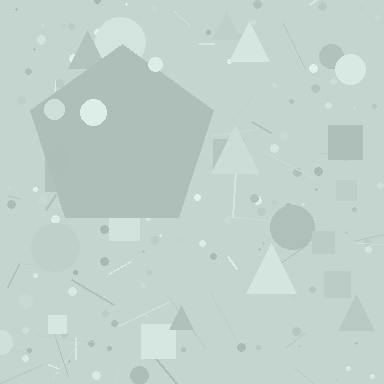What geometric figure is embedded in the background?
A pentagon is embedded in the background.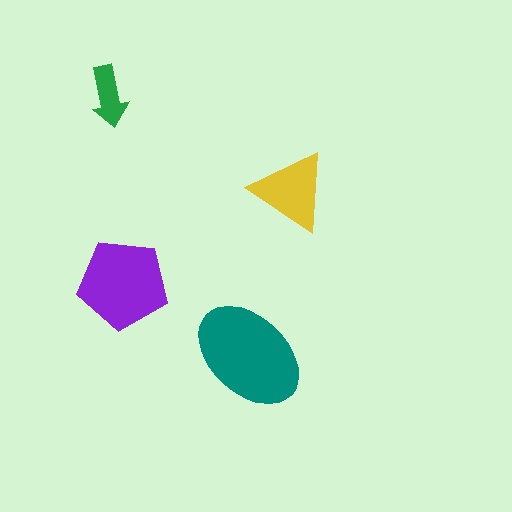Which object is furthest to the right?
The yellow triangle is rightmost.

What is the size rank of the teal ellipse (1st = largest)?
1st.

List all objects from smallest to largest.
The green arrow, the yellow triangle, the purple pentagon, the teal ellipse.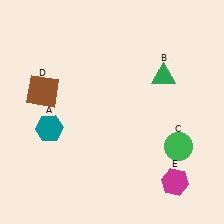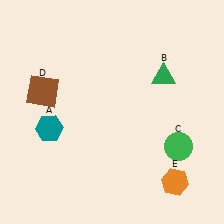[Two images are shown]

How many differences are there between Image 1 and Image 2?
There is 1 difference between the two images.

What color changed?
The hexagon (E) changed from magenta in Image 1 to orange in Image 2.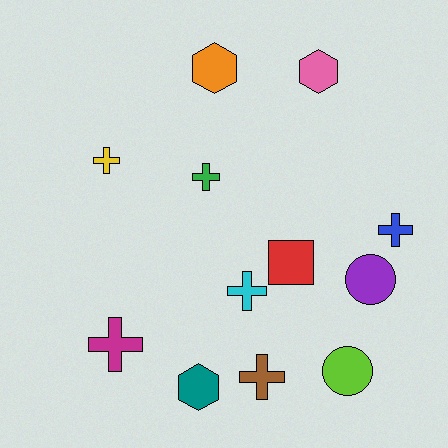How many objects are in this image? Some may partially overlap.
There are 12 objects.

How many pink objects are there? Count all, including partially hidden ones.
There is 1 pink object.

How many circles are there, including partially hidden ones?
There are 2 circles.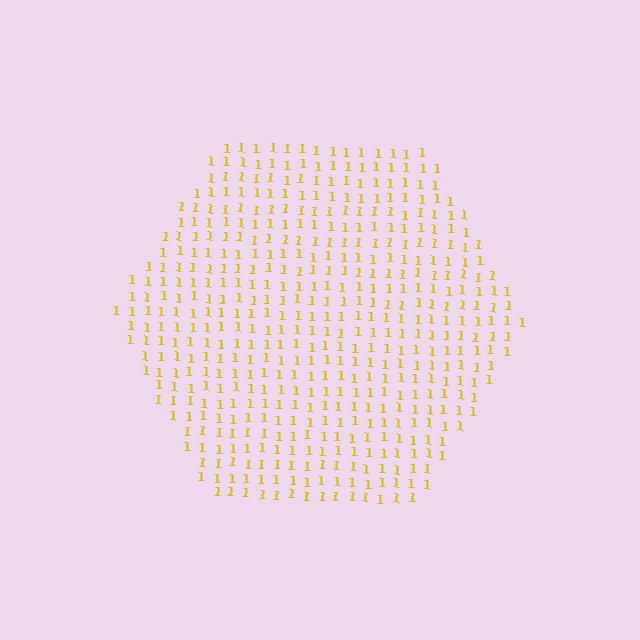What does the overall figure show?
The overall figure shows a hexagon.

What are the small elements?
The small elements are digit 1's.